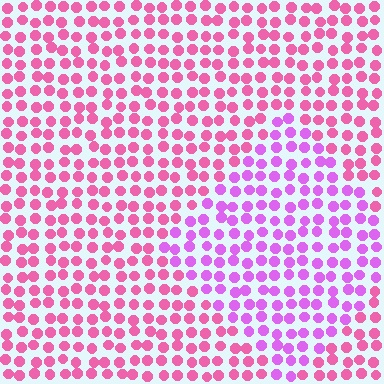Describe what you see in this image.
The image is filled with small pink elements in a uniform arrangement. A diamond-shaped region is visible where the elements are tinted to a slightly different hue, forming a subtle color boundary.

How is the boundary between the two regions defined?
The boundary is defined purely by a slight shift in hue (about 36 degrees). Spacing, size, and orientation are identical on both sides.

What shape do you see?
I see a diamond.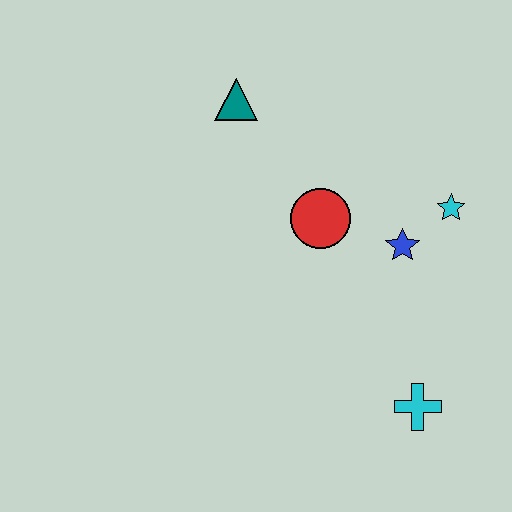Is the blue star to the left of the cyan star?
Yes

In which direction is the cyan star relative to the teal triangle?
The cyan star is to the right of the teal triangle.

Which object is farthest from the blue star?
The teal triangle is farthest from the blue star.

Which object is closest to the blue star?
The cyan star is closest to the blue star.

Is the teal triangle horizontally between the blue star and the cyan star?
No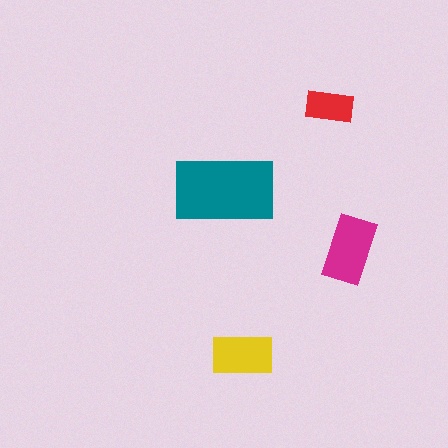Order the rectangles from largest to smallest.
the teal one, the magenta one, the yellow one, the red one.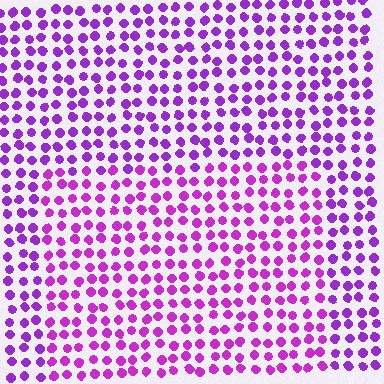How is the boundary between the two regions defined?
The boundary is defined purely by a slight shift in hue (about 19 degrees). Spacing, size, and orientation are identical on both sides.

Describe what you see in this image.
The image is filled with small purple elements in a uniform arrangement. A rectangle-shaped region is visible where the elements are tinted to a slightly different hue, forming a subtle color boundary.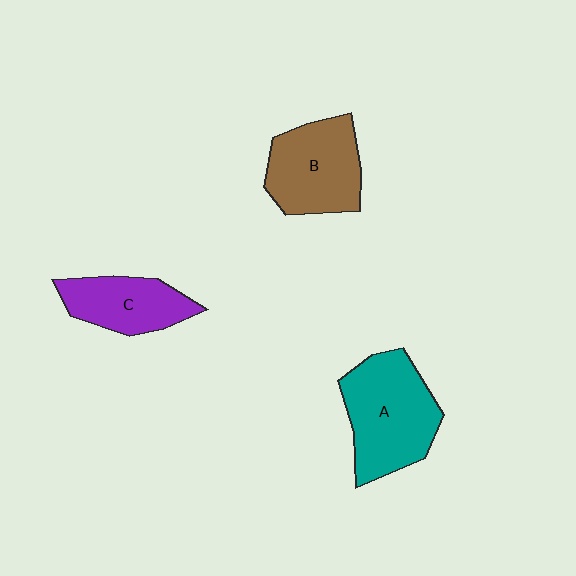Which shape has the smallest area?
Shape C (purple).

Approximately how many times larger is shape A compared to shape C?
Approximately 1.5 times.